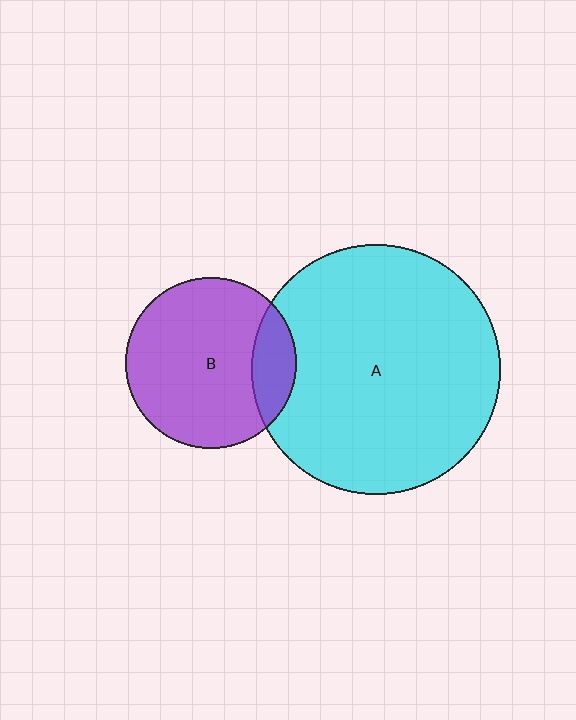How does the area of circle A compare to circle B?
Approximately 2.1 times.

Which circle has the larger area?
Circle A (cyan).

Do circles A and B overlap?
Yes.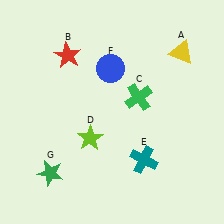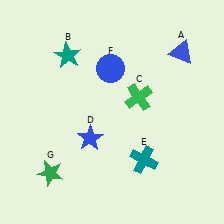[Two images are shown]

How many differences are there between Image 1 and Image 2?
There are 3 differences between the two images.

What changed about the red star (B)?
In Image 1, B is red. In Image 2, it changed to teal.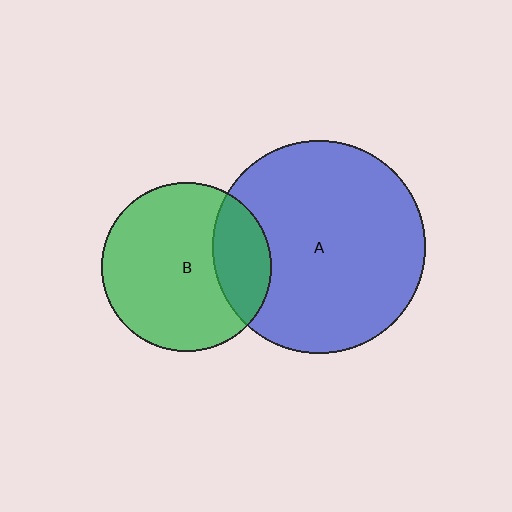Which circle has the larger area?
Circle A (blue).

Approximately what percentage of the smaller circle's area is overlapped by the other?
Approximately 25%.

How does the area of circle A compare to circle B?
Approximately 1.6 times.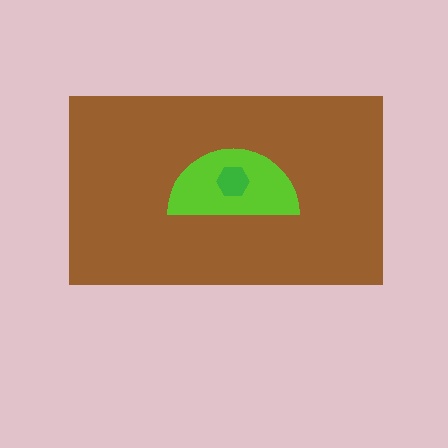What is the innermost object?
The green hexagon.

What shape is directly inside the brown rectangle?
The lime semicircle.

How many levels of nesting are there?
3.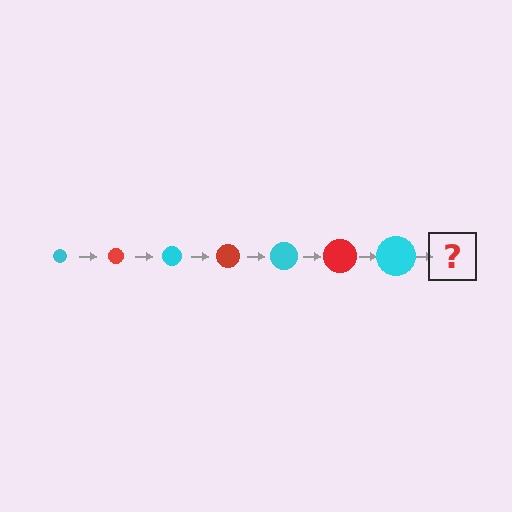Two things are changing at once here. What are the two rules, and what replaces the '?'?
The two rules are that the circle grows larger each step and the color cycles through cyan and red. The '?' should be a red circle, larger than the previous one.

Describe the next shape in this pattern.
It should be a red circle, larger than the previous one.